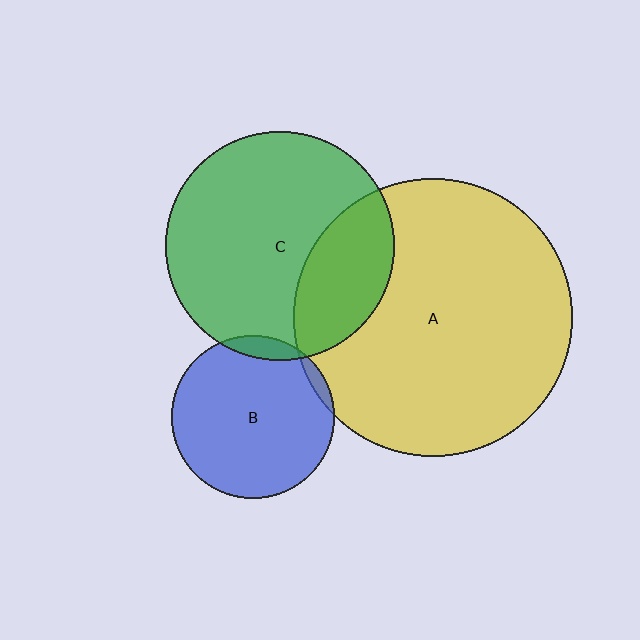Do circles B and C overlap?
Yes.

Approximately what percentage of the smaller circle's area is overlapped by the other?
Approximately 5%.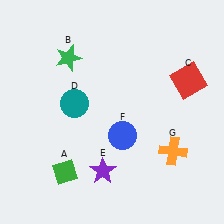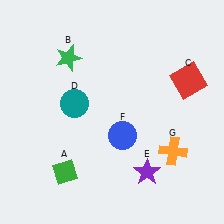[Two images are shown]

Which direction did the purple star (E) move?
The purple star (E) moved right.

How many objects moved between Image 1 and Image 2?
1 object moved between the two images.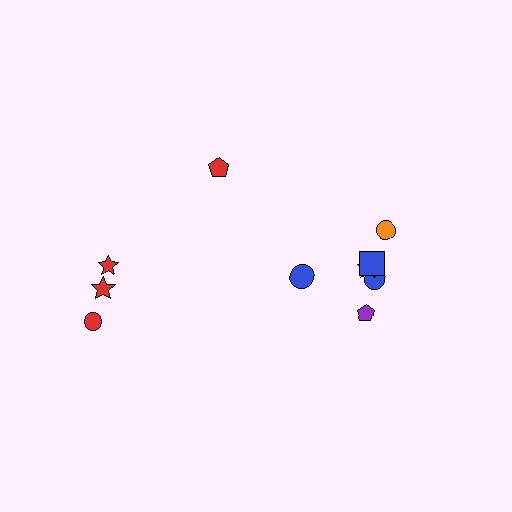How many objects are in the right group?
There are 6 objects.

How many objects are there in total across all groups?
There are 10 objects.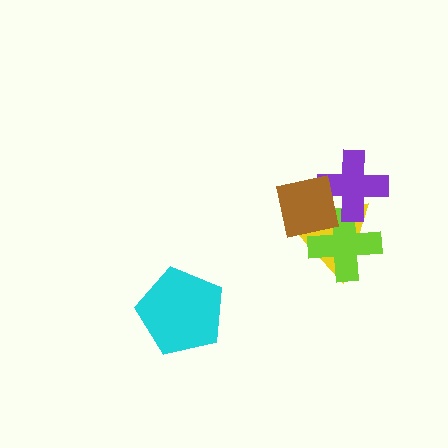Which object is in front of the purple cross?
The brown square is in front of the purple cross.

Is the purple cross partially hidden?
Yes, it is partially covered by another shape.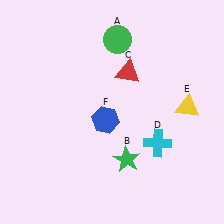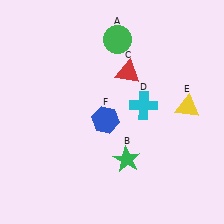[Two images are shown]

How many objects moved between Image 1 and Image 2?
1 object moved between the two images.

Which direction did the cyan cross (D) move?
The cyan cross (D) moved up.